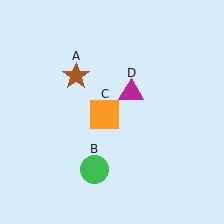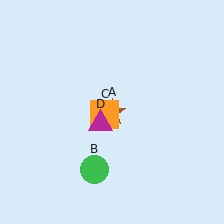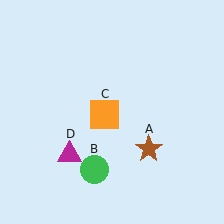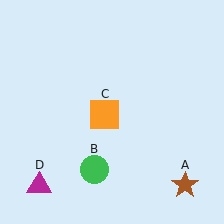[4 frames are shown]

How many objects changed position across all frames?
2 objects changed position: brown star (object A), magenta triangle (object D).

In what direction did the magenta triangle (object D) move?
The magenta triangle (object D) moved down and to the left.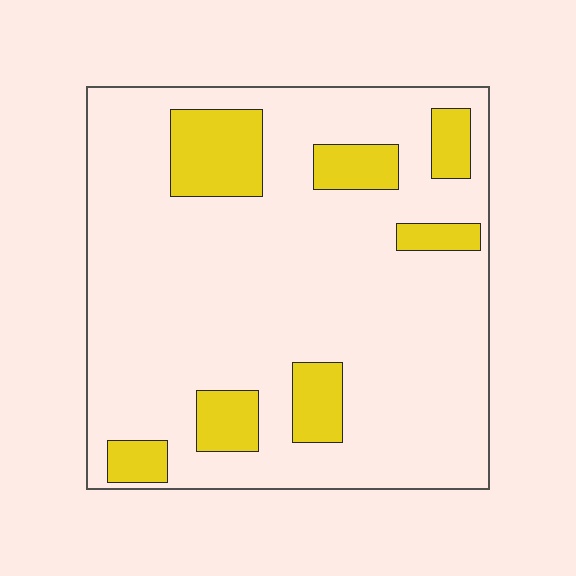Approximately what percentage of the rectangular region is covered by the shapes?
Approximately 15%.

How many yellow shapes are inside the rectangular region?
7.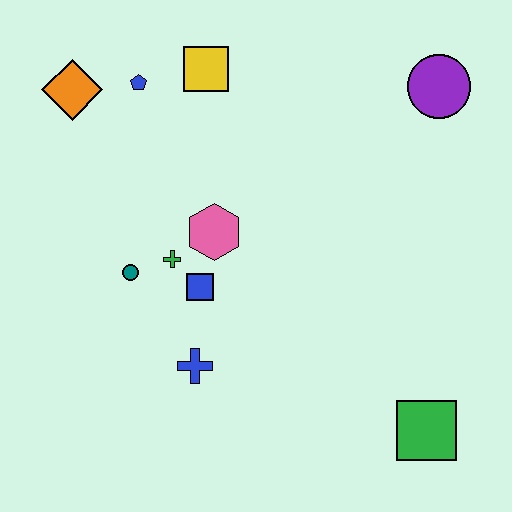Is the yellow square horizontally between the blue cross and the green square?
Yes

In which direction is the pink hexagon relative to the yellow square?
The pink hexagon is below the yellow square.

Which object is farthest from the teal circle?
The purple circle is farthest from the teal circle.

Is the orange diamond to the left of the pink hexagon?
Yes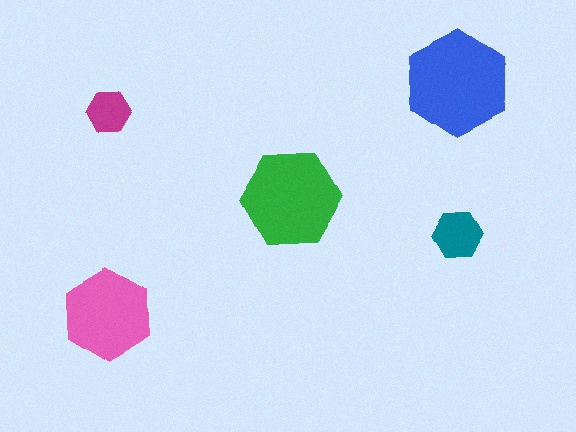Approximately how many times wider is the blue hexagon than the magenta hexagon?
About 2.5 times wider.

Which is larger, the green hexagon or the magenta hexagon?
The green one.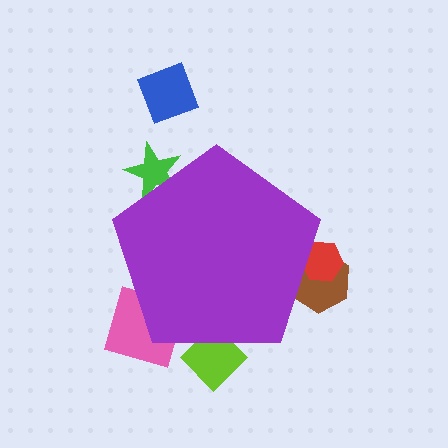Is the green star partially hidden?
Yes, the green star is partially hidden behind the purple pentagon.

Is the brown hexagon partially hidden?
Yes, the brown hexagon is partially hidden behind the purple pentagon.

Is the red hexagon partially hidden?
Yes, the red hexagon is partially hidden behind the purple pentagon.